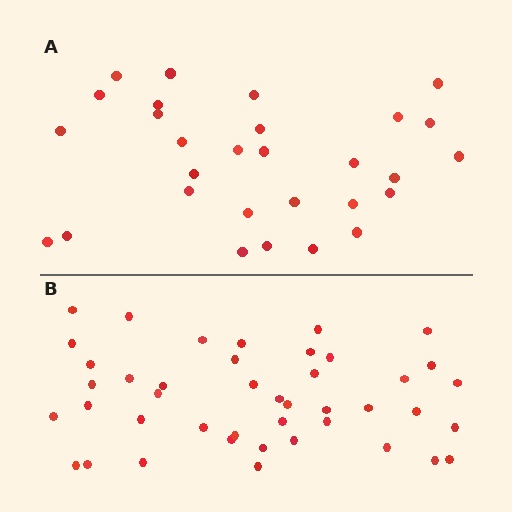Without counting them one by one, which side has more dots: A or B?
Region B (the bottom region) has more dots.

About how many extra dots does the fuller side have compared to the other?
Region B has approximately 15 more dots than region A.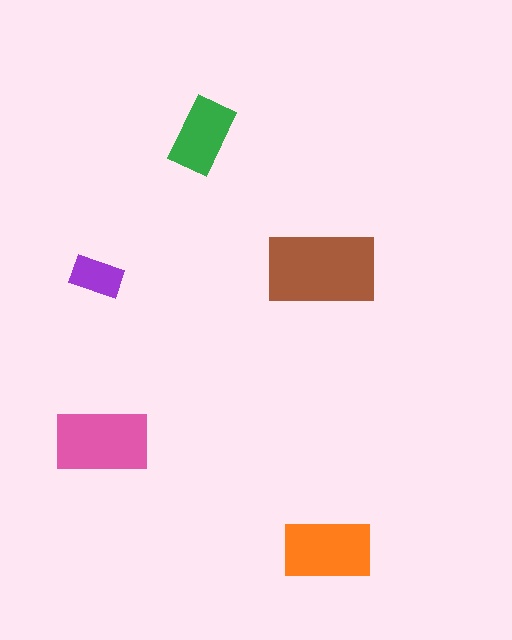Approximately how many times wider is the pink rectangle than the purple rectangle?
About 2 times wider.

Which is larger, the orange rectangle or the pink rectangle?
The pink one.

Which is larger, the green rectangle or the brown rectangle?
The brown one.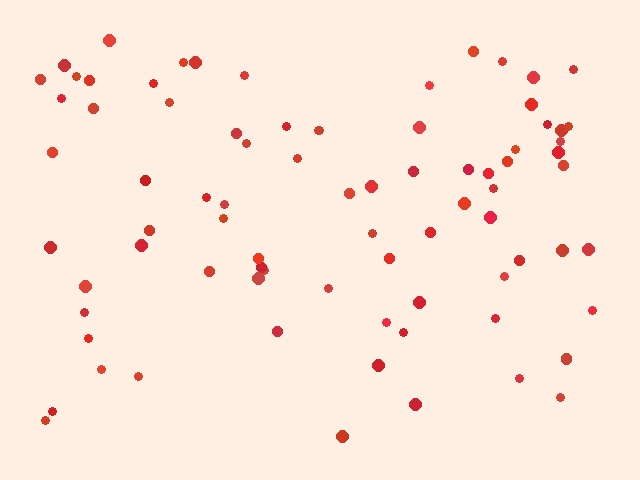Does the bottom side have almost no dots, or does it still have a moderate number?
Still a moderate number, just noticeably fewer than the top.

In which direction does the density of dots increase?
From bottom to top, with the top side densest.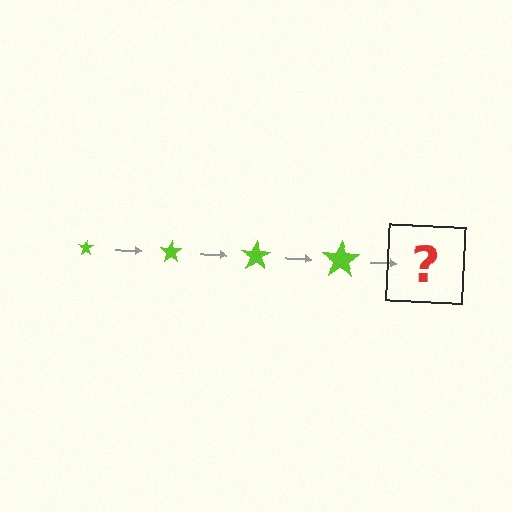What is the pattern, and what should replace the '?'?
The pattern is that the star gets progressively larger each step. The '?' should be a lime star, larger than the previous one.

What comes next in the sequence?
The next element should be a lime star, larger than the previous one.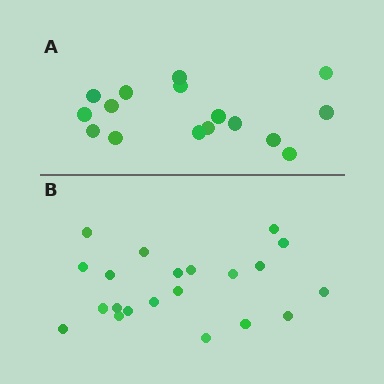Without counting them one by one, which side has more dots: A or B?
Region B (the bottom region) has more dots.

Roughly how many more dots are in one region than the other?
Region B has about 5 more dots than region A.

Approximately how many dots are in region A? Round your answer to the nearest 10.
About 20 dots. (The exact count is 16, which rounds to 20.)